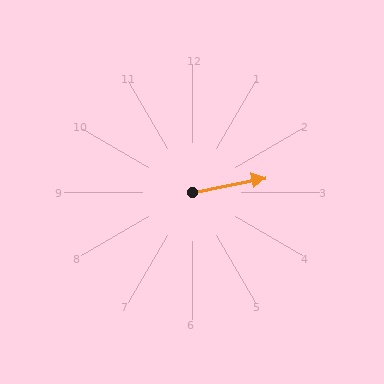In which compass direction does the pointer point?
East.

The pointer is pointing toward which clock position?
Roughly 3 o'clock.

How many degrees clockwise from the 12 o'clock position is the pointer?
Approximately 79 degrees.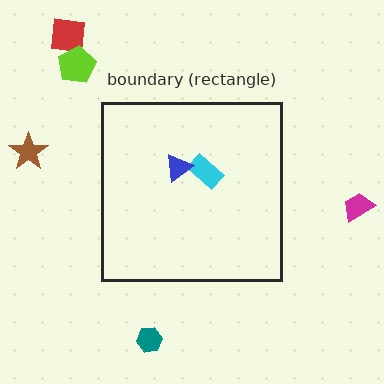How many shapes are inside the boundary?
2 inside, 5 outside.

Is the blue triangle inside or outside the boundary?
Inside.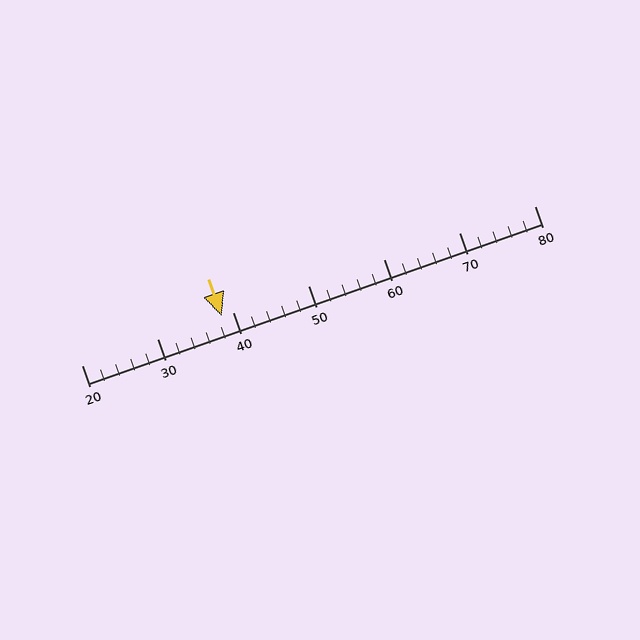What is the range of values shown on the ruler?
The ruler shows values from 20 to 80.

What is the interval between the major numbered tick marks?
The major tick marks are spaced 10 units apart.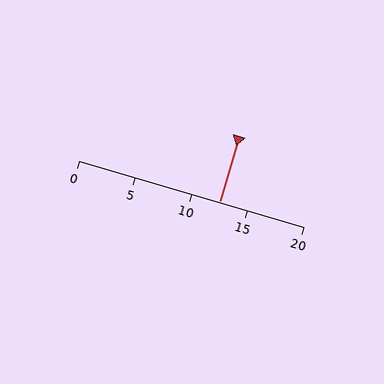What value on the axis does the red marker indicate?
The marker indicates approximately 12.5.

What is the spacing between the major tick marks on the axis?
The major ticks are spaced 5 apart.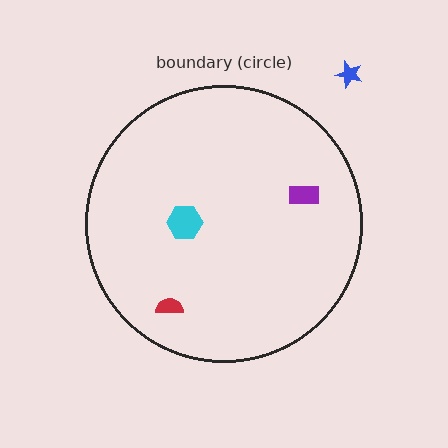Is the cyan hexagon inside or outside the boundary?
Inside.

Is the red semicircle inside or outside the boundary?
Inside.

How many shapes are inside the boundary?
3 inside, 1 outside.